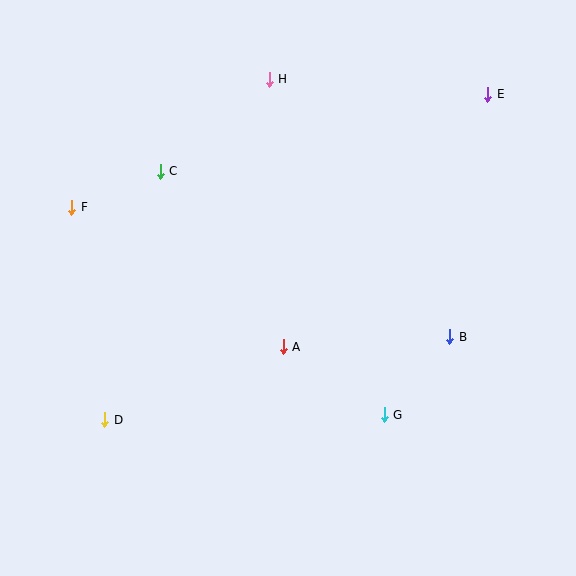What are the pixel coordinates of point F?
Point F is at (72, 207).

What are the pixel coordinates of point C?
Point C is at (160, 171).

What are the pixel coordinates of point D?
Point D is at (105, 420).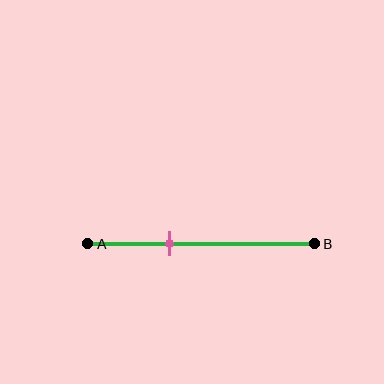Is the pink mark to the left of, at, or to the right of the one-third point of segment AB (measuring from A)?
The pink mark is approximately at the one-third point of segment AB.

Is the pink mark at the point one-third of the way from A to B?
Yes, the mark is approximately at the one-third point.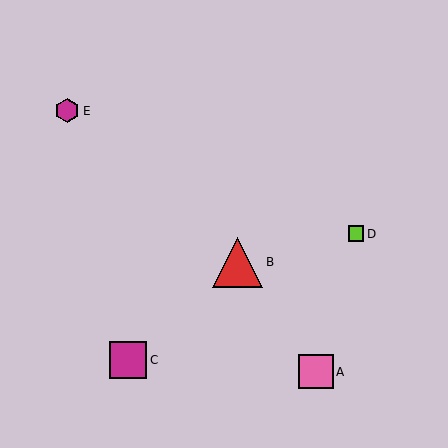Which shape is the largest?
The red triangle (labeled B) is the largest.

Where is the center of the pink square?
The center of the pink square is at (316, 372).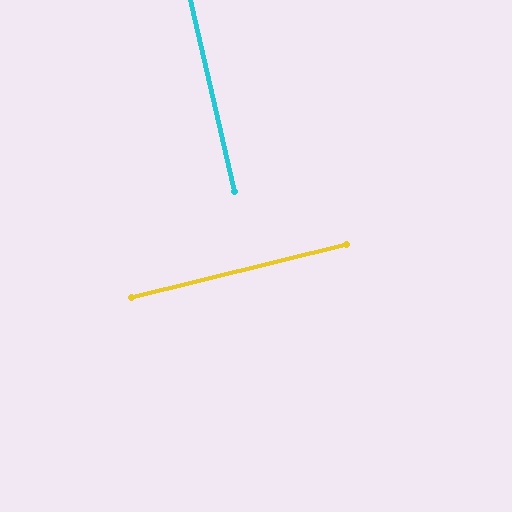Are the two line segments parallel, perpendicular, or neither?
Perpendicular — they meet at approximately 89°.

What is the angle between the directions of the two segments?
Approximately 89 degrees.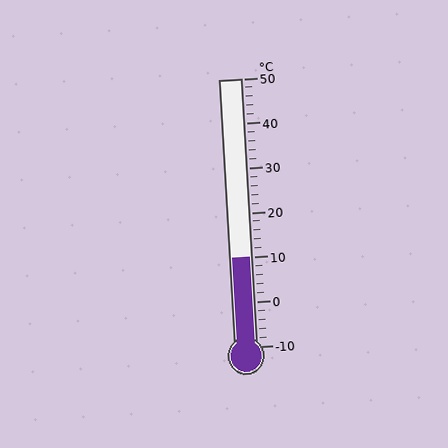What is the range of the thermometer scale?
The thermometer scale ranges from -10°C to 50°C.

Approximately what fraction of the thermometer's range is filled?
The thermometer is filled to approximately 35% of its range.